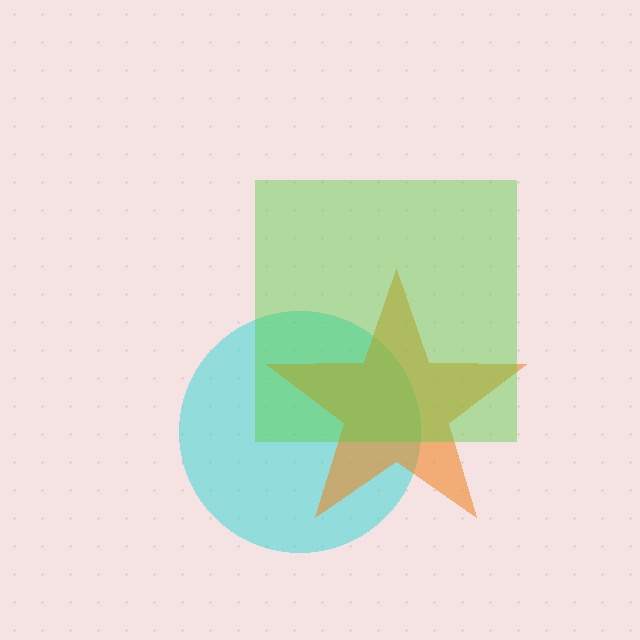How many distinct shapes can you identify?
There are 3 distinct shapes: a cyan circle, an orange star, a lime square.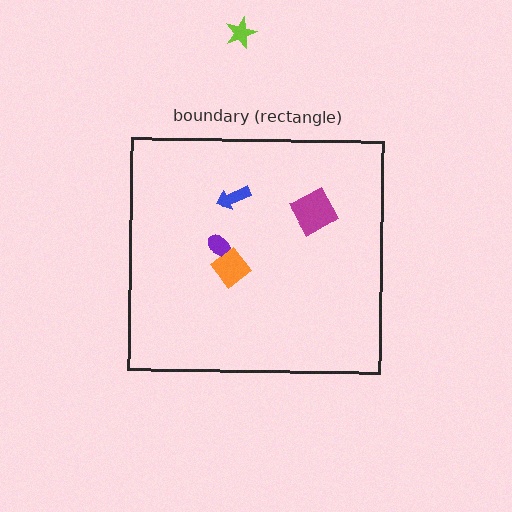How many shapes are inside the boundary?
4 inside, 1 outside.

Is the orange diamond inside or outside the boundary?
Inside.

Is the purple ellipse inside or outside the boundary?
Inside.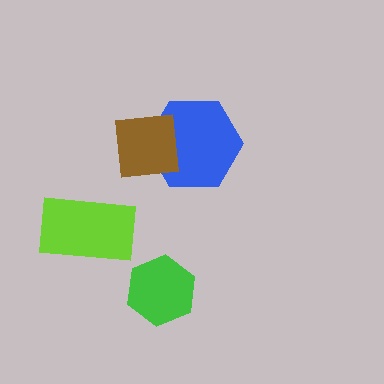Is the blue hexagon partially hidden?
Yes, it is partially covered by another shape.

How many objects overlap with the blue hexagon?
1 object overlaps with the blue hexagon.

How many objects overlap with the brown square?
1 object overlaps with the brown square.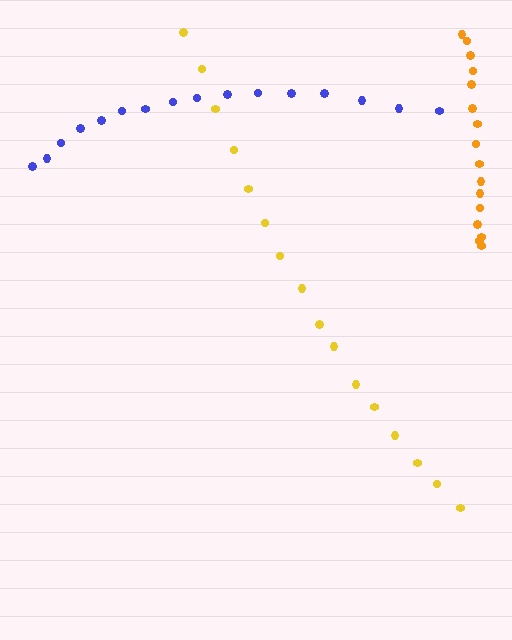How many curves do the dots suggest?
There are 3 distinct paths.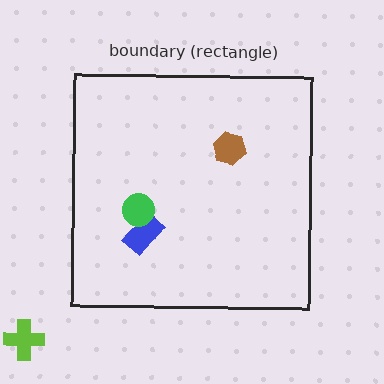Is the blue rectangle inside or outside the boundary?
Inside.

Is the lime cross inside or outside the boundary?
Outside.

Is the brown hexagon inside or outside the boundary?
Inside.